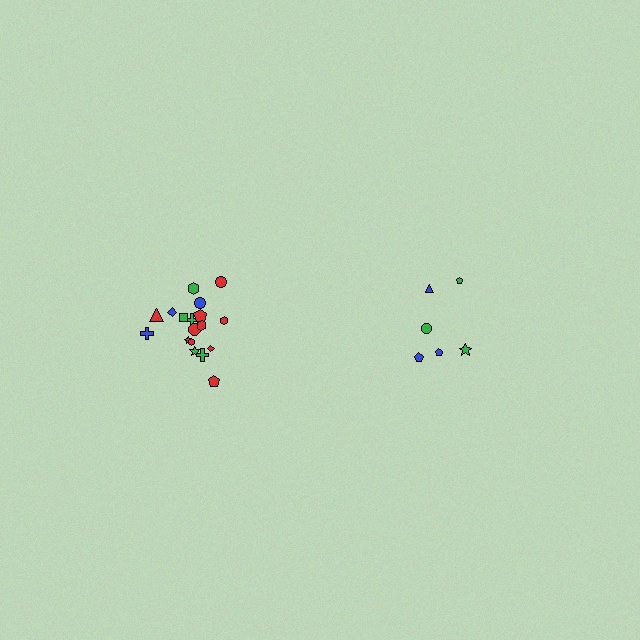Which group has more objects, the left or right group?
The left group.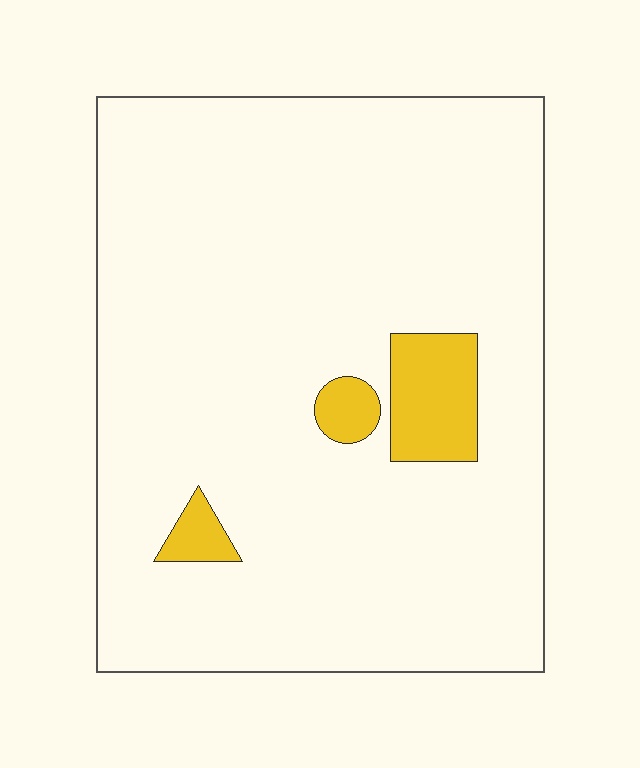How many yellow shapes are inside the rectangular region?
3.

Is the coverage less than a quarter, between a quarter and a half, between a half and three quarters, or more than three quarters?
Less than a quarter.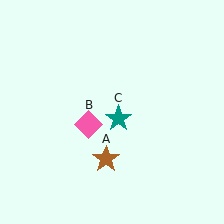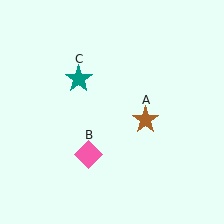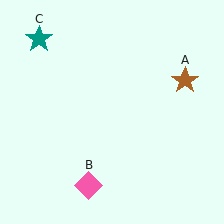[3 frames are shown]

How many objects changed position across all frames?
3 objects changed position: brown star (object A), pink diamond (object B), teal star (object C).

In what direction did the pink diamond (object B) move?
The pink diamond (object B) moved down.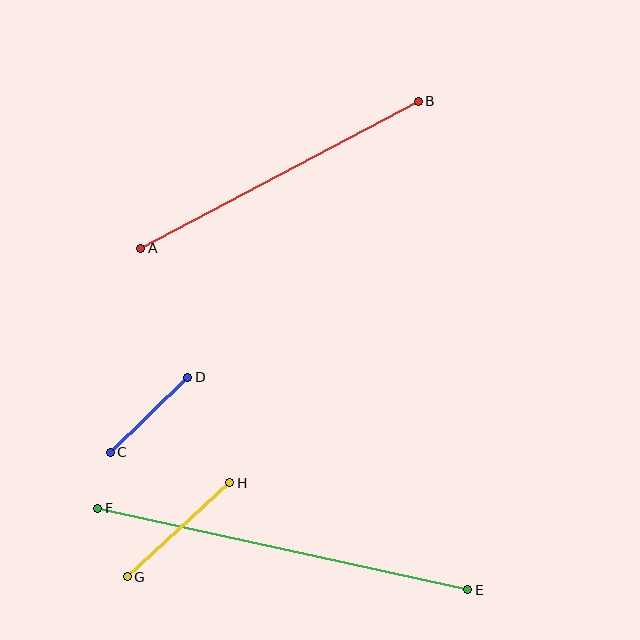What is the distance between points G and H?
The distance is approximately 139 pixels.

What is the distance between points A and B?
The distance is approximately 314 pixels.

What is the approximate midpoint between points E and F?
The midpoint is at approximately (283, 549) pixels.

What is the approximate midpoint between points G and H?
The midpoint is at approximately (178, 530) pixels.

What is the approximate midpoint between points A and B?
The midpoint is at approximately (280, 175) pixels.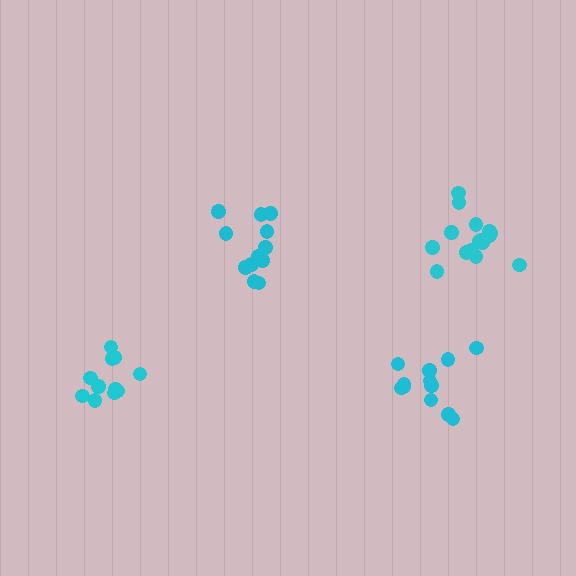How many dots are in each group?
Group 1: 11 dots, Group 2: 12 dots, Group 3: 16 dots, Group 4: 12 dots (51 total).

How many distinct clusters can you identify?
There are 4 distinct clusters.